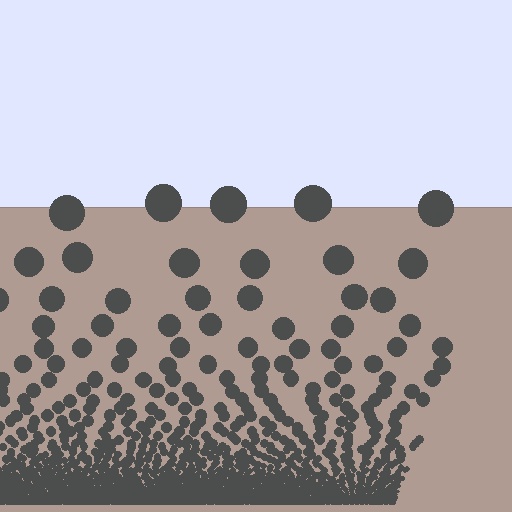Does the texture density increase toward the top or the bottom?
Density increases toward the bottom.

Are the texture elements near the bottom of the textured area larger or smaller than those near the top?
Smaller. The gradient is inverted — elements near the bottom are smaller and denser.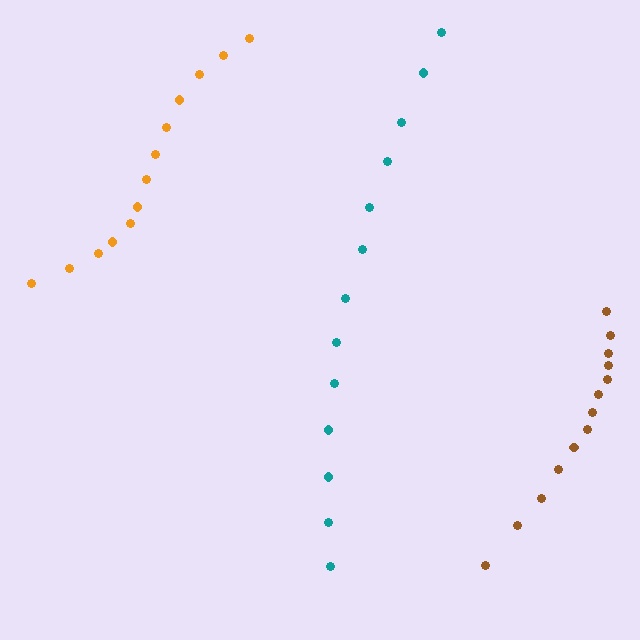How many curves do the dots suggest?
There are 3 distinct paths.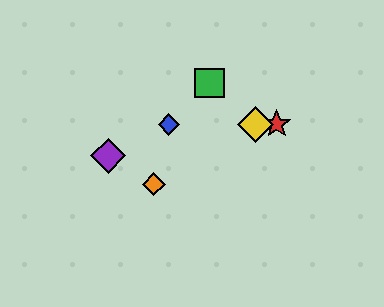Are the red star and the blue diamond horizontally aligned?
Yes, both are at y≈124.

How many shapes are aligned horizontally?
3 shapes (the red star, the blue diamond, the yellow diamond) are aligned horizontally.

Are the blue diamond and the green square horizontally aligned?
No, the blue diamond is at y≈124 and the green square is at y≈83.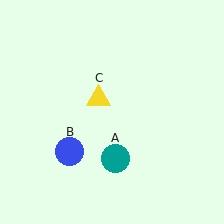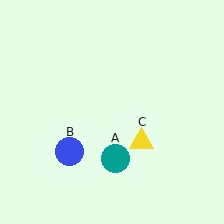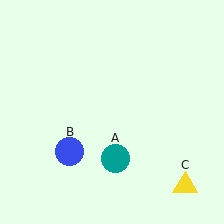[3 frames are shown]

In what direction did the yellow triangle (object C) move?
The yellow triangle (object C) moved down and to the right.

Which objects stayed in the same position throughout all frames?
Teal circle (object A) and blue circle (object B) remained stationary.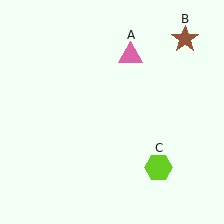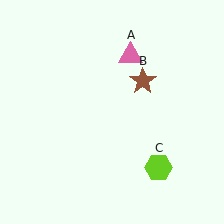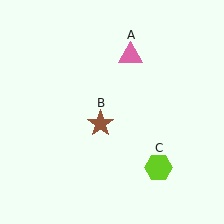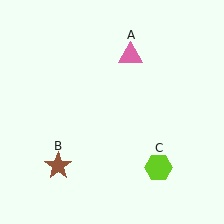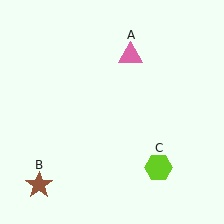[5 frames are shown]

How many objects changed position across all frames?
1 object changed position: brown star (object B).